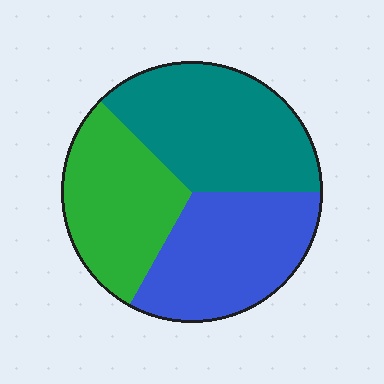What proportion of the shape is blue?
Blue covers around 35% of the shape.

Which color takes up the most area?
Teal, at roughly 40%.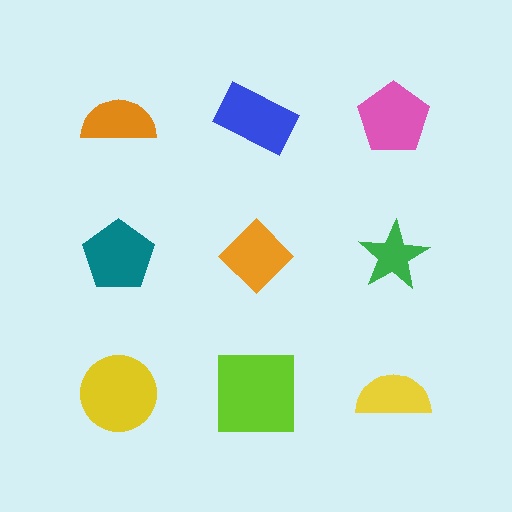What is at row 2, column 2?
An orange diamond.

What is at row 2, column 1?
A teal pentagon.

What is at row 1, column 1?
An orange semicircle.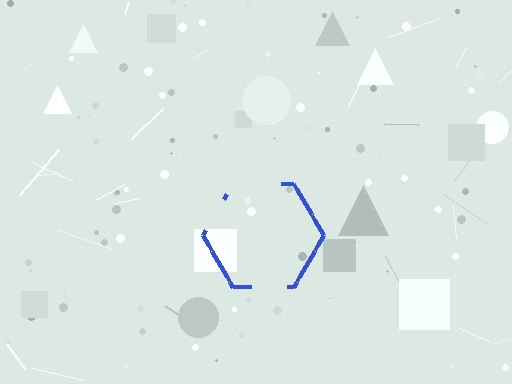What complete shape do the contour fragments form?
The contour fragments form a hexagon.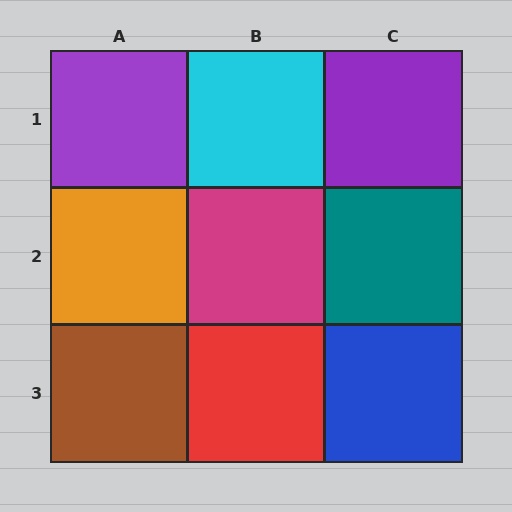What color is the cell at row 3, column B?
Red.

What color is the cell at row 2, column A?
Orange.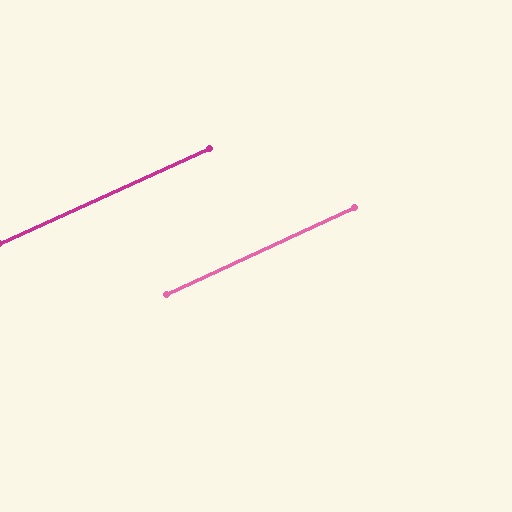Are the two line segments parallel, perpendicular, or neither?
Parallel — their directions differ by only 0.3°.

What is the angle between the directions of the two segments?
Approximately 0 degrees.